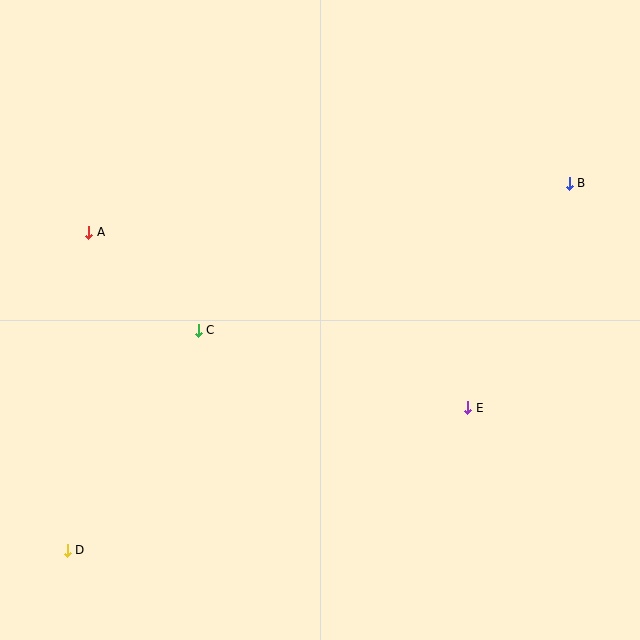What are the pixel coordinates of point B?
Point B is at (569, 183).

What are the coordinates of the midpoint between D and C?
The midpoint between D and C is at (133, 440).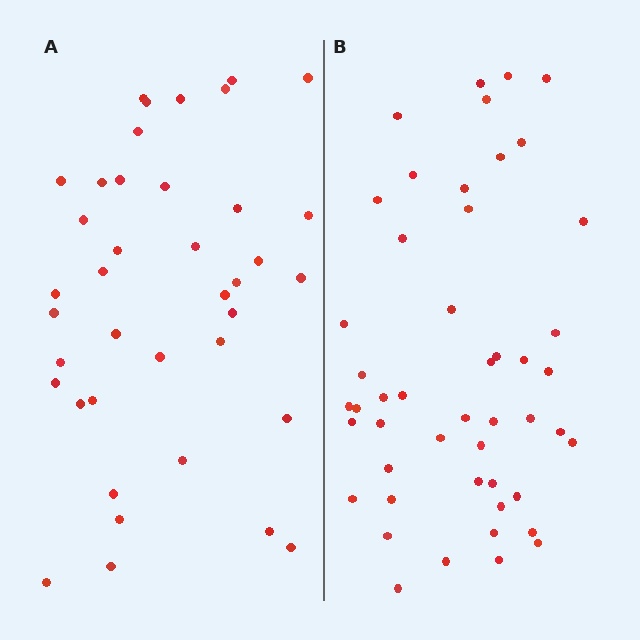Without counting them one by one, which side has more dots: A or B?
Region B (the right region) has more dots.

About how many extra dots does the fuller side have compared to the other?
Region B has roughly 8 or so more dots than region A.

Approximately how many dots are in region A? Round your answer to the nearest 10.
About 40 dots. (The exact count is 39, which rounds to 40.)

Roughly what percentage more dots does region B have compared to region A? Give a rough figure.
About 25% more.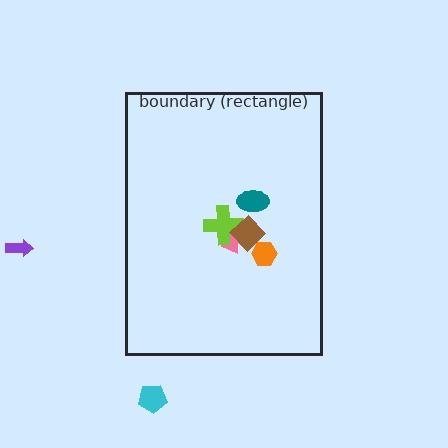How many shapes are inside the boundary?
5 inside, 2 outside.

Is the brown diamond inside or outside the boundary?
Inside.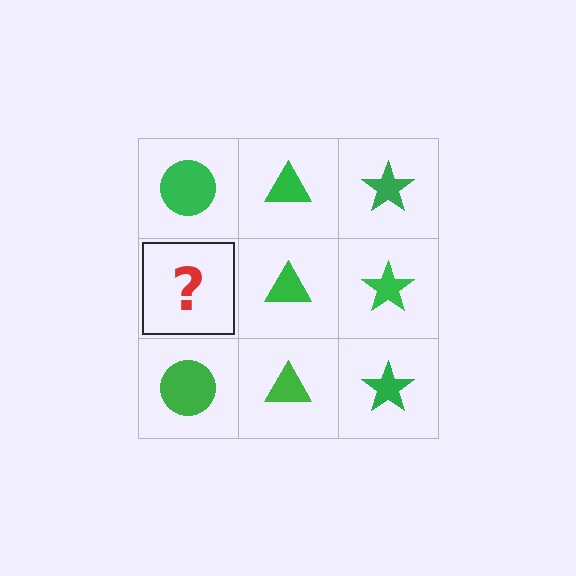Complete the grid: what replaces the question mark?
The question mark should be replaced with a green circle.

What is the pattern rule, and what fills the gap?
The rule is that each column has a consistent shape. The gap should be filled with a green circle.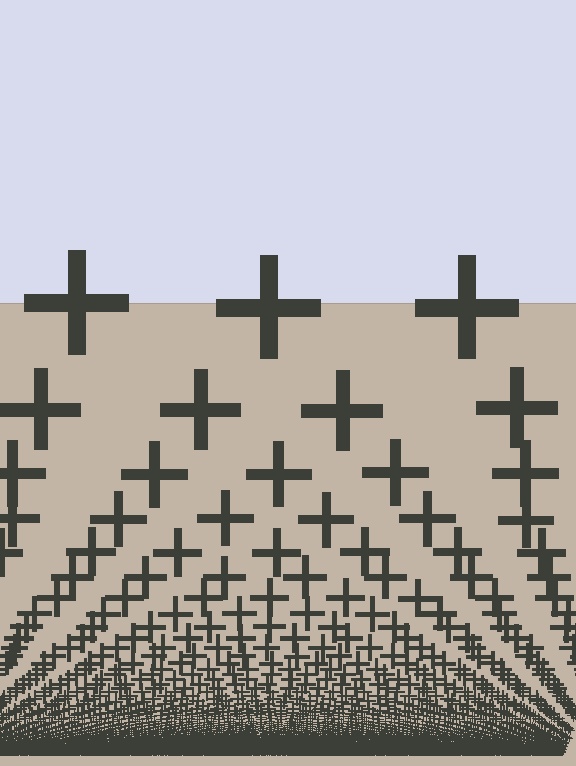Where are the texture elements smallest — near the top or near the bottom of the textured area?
Near the bottom.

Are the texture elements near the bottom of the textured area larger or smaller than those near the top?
Smaller. The gradient is inverted — elements near the bottom are smaller and denser.